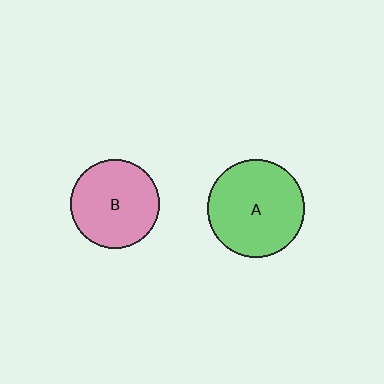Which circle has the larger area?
Circle A (green).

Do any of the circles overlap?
No, none of the circles overlap.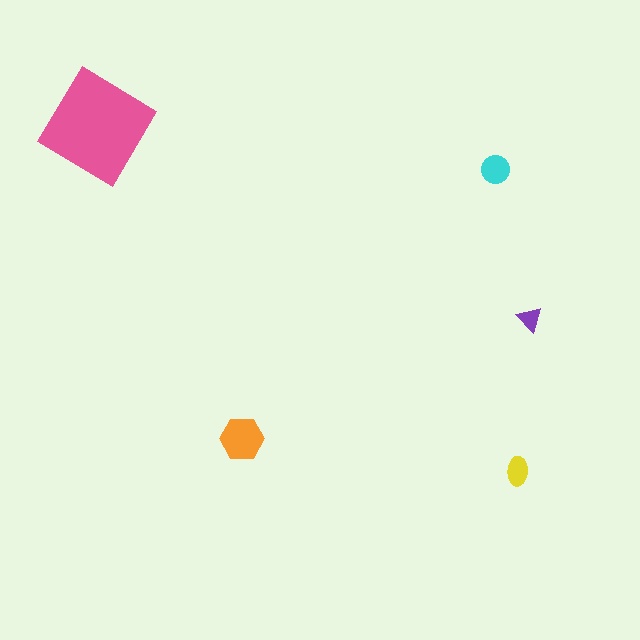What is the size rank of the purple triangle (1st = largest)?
5th.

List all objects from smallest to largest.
The purple triangle, the yellow ellipse, the cyan circle, the orange hexagon, the pink diamond.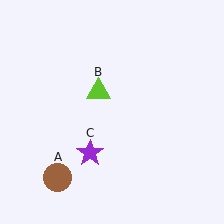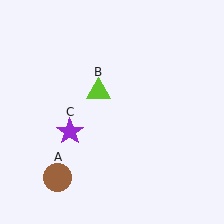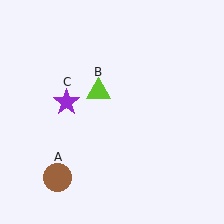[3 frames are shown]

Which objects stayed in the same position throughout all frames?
Brown circle (object A) and lime triangle (object B) remained stationary.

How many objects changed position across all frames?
1 object changed position: purple star (object C).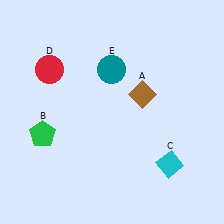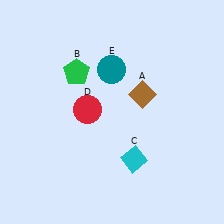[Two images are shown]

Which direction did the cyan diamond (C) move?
The cyan diamond (C) moved left.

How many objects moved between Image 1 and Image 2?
3 objects moved between the two images.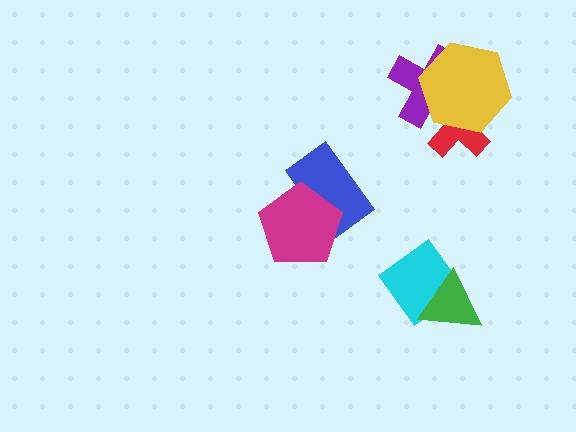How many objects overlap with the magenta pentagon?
1 object overlaps with the magenta pentagon.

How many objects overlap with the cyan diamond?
1 object overlaps with the cyan diamond.